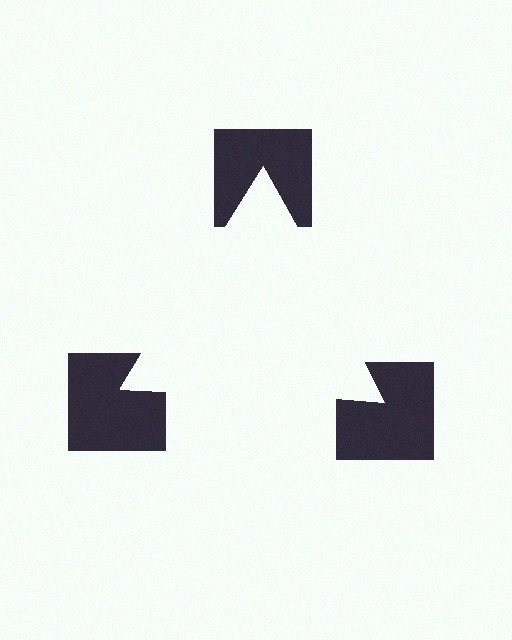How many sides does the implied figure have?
3 sides.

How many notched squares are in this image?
There are 3 — one at each vertex of the illusory triangle.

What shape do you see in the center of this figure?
An illusory triangle — its edges are inferred from the aligned wedge cuts in the notched squares, not physically drawn.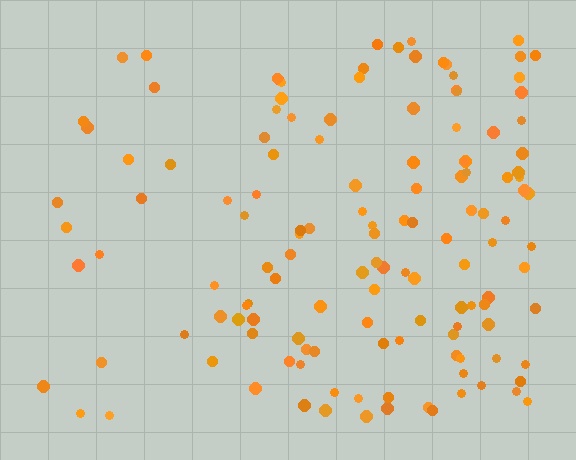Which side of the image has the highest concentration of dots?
The right.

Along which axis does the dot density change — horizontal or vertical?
Horizontal.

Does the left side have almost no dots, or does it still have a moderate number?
Still a moderate number, just noticeably fewer than the right.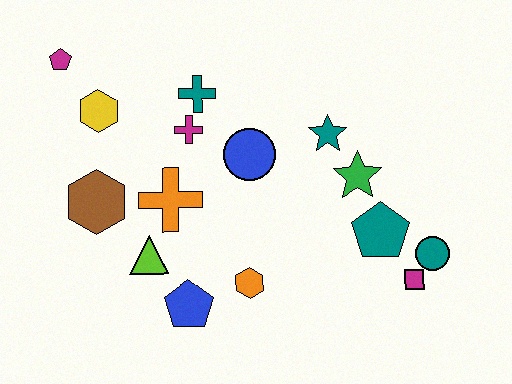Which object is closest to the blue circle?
The magenta cross is closest to the blue circle.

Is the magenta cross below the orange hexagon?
No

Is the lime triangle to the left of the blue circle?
Yes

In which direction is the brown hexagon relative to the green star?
The brown hexagon is to the left of the green star.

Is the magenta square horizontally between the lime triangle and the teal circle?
Yes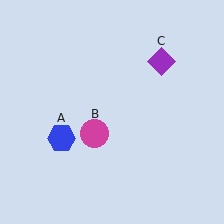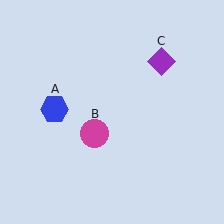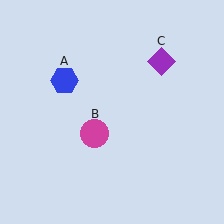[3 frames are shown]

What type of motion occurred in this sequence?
The blue hexagon (object A) rotated clockwise around the center of the scene.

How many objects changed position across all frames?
1 object changed position: blue hexagon (object A).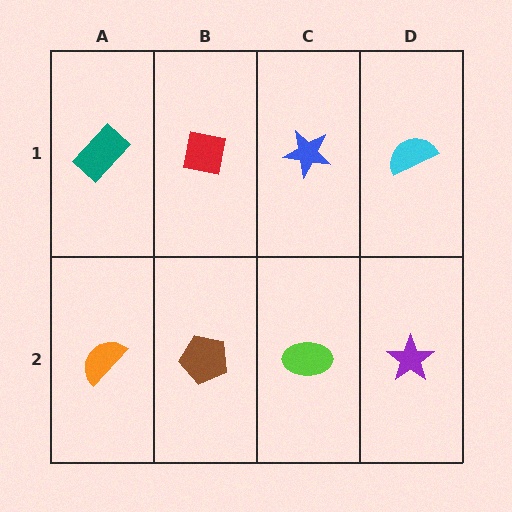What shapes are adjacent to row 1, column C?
A lime ellipse (row 2, column C), a red square (row 1, column B), a cyan semicircle (row 1, column D).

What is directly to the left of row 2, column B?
An orange semicircle.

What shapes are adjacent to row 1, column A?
An orange semicircle (row 2, column A), a red square (row 1, column B).